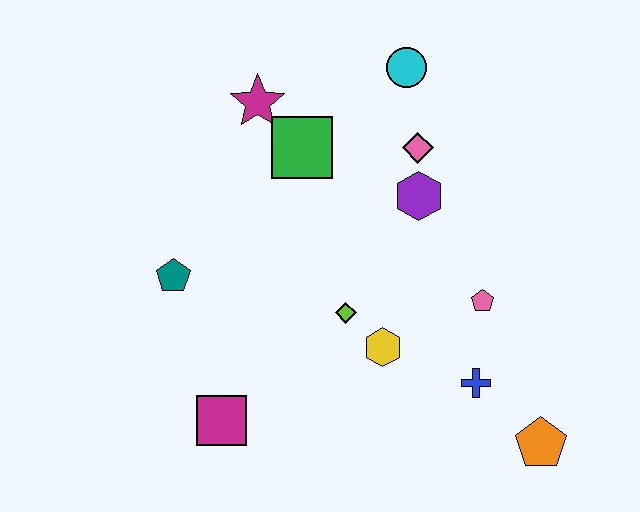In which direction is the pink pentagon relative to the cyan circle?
The pink pentagon is below the cyan circle.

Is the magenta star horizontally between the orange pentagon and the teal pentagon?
Yes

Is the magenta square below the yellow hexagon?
Yes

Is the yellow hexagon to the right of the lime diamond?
Yes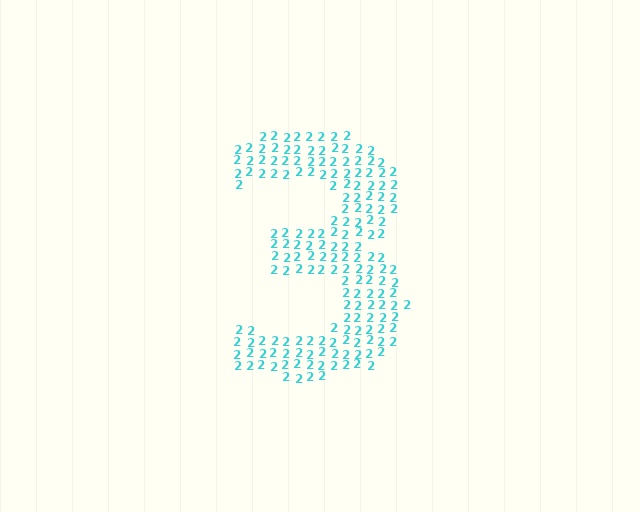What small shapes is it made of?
It is made of small digit 2's.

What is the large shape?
The large shape is the digit 3.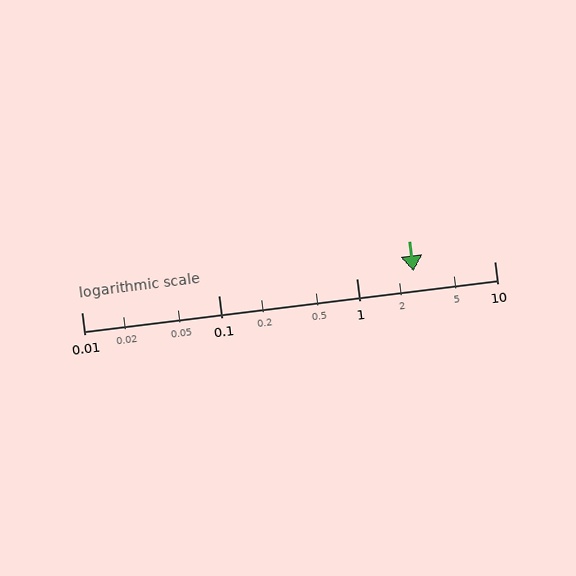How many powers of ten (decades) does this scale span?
The scale spans 3 decades, from 0.01 to 10.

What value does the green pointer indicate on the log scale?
The pointer indicates approximately 2.6.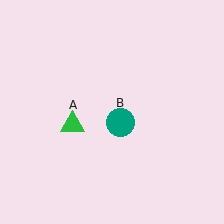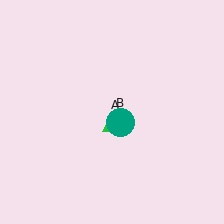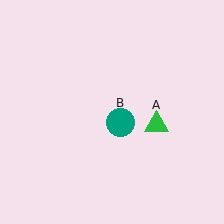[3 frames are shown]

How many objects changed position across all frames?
1 object changed position: green triangle (object A).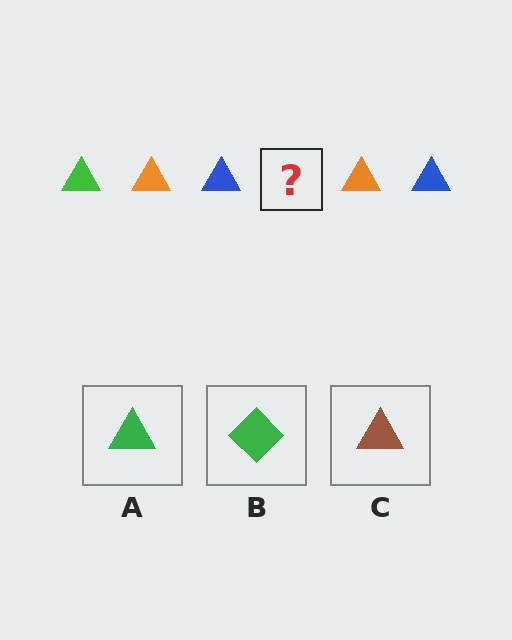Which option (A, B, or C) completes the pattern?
A.